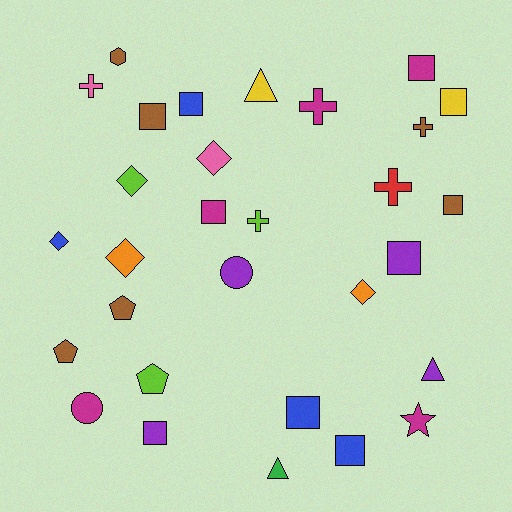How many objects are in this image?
There are 30 objects.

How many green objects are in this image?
There is 1 green object.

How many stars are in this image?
There is 1 star.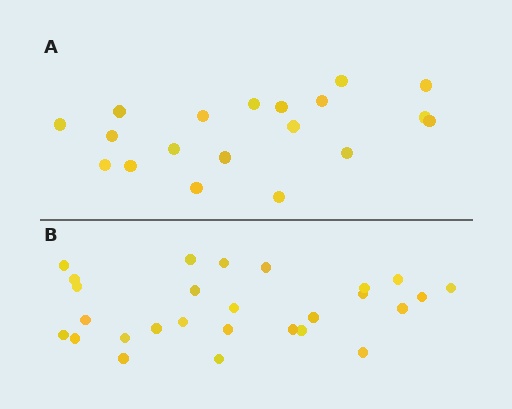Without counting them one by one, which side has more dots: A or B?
Region B (the bottom region) has more dots.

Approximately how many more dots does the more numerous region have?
Region B has roughly 8 or so more dots than region A.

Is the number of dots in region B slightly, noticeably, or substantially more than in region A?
Region B has noticeably more, but not dramatically so. The ratio is roughly 1.4 to 1.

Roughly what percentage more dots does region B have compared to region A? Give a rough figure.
About 40% more.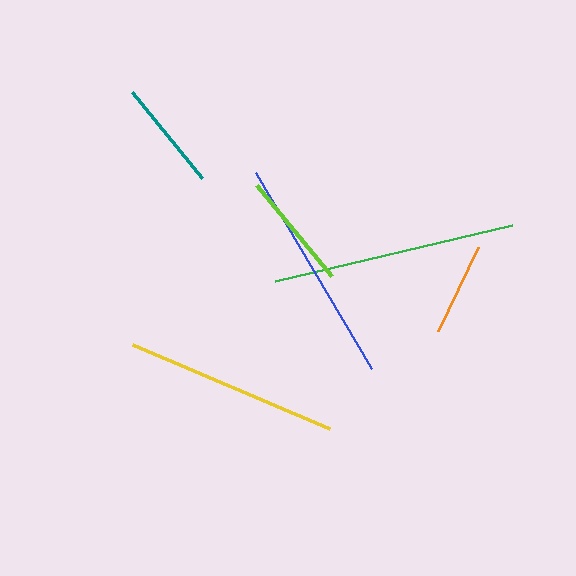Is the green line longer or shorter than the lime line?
The green line is longer than the lime line.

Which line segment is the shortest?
The orange line is the shortest at approximately 93 pixels.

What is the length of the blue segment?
The blue segment is approximately 228 pixels long.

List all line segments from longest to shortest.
From longest to shortest: green, blue, yellow, lime, teal, orange.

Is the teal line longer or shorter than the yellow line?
The yellow line is longer than the teal line.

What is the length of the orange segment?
The orange segment is approximately 93 pixels long.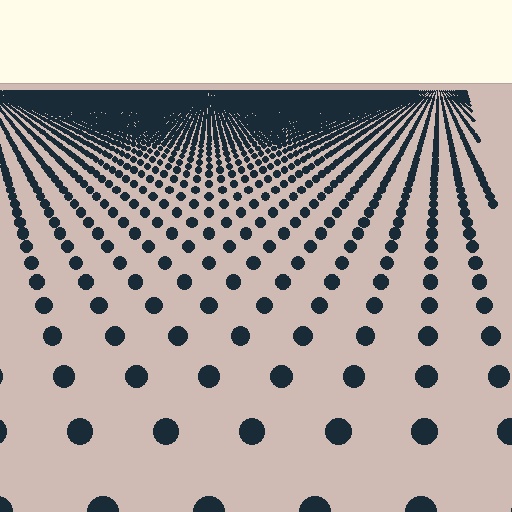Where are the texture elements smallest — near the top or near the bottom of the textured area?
Near the top.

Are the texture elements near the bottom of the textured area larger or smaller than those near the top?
Larger. Near the bottom, elements are closer to the viewer and appear at a bigger on-screen size.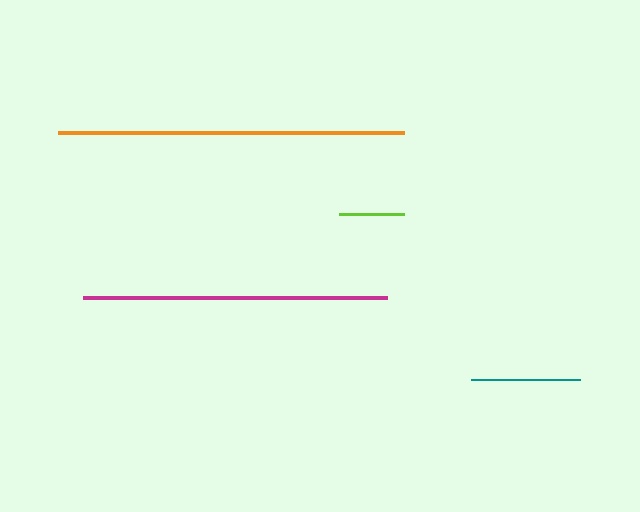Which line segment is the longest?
The orange line is the longest at approximately 347 pixels.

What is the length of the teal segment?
The teal segment is approximately 108 pixels long.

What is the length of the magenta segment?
The magenta segment is approximately 304 pixels long.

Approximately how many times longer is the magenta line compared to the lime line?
The magenta line is approximately 4.7 times the length of the lime line.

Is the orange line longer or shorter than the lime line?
The orange line is longer than the lime line.